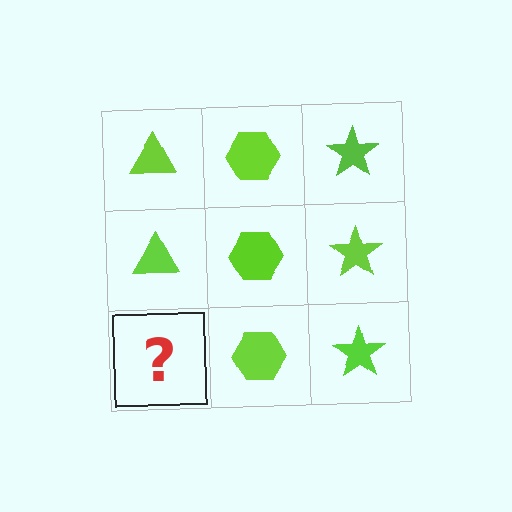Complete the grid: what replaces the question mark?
The question mark should be replaced with a lime triangle.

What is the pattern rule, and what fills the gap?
The rule is that each column has a consistent shape. The gap should be filled with a lime triangle.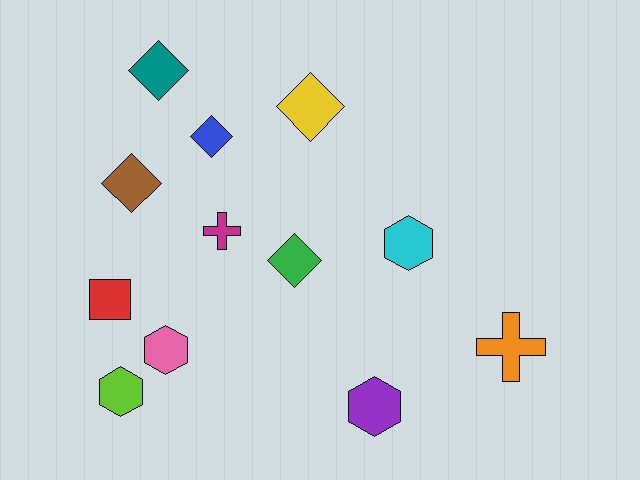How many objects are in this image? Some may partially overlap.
There are 12 objects.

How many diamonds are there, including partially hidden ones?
There are 5 diamonds.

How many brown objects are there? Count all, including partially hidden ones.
There is 1 brown object.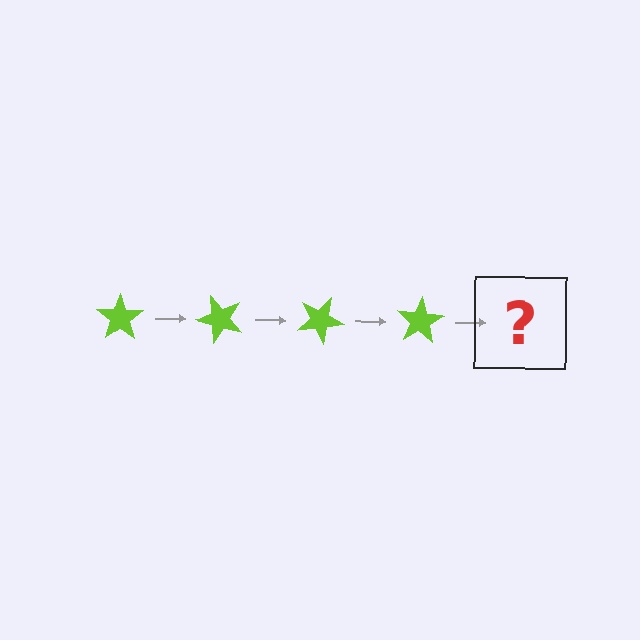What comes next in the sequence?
The next element should be a lime star rotated 200 degrees.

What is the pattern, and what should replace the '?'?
The pattern is that the star rotates 50 degrees each step. The '?' should be a lime star rotated 200 degrees.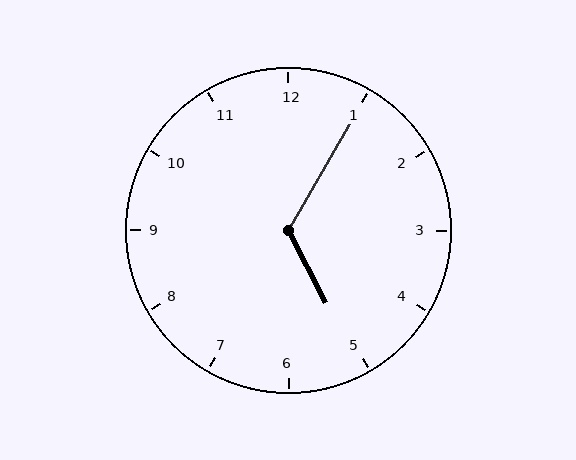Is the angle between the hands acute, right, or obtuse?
It is obtuse.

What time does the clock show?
5:05.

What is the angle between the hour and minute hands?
Approximately 122 degrees.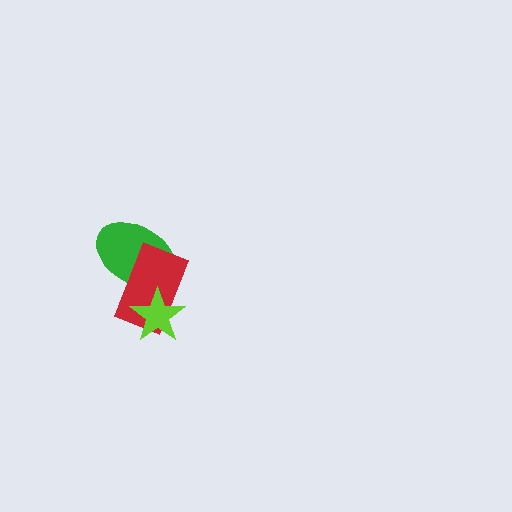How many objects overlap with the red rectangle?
2 objects overlap with the red rectangle.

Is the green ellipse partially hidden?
Yes, it is partially covered by another shape.